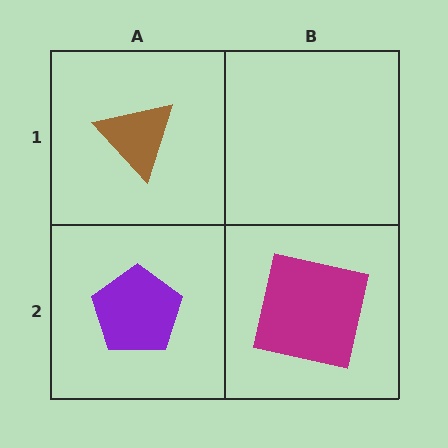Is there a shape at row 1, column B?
No, that cell is empty.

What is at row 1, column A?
A brown triangle.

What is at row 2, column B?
A magenta square.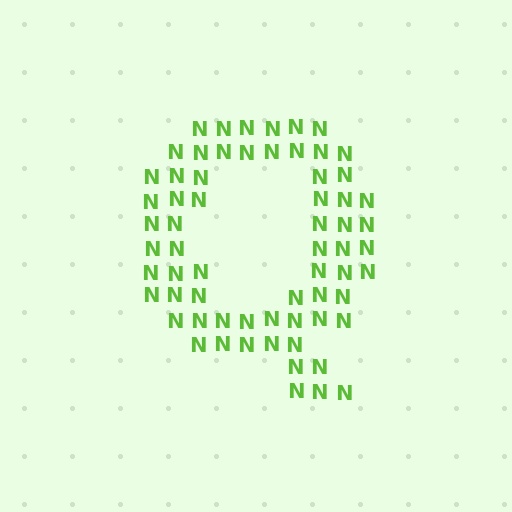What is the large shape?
The large shape is the letter Q.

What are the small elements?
The small elements are letter N's.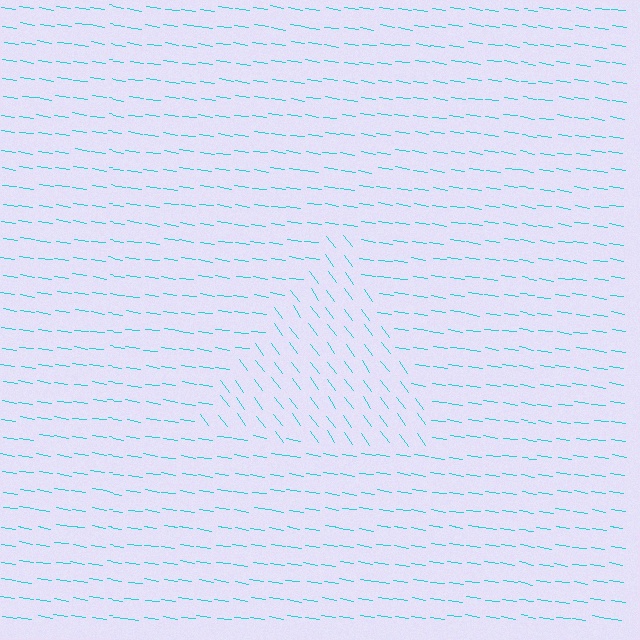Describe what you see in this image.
The image is filled with small cyan line segments. A triangle region in the image has lines oriented differently from the surrounding lines, creating a visible texture boundary.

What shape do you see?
I see a triangle.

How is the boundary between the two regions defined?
The boundary is defined purely by a change in line orientation (approximately 45 degrees difference). All lines are the same color and thickness.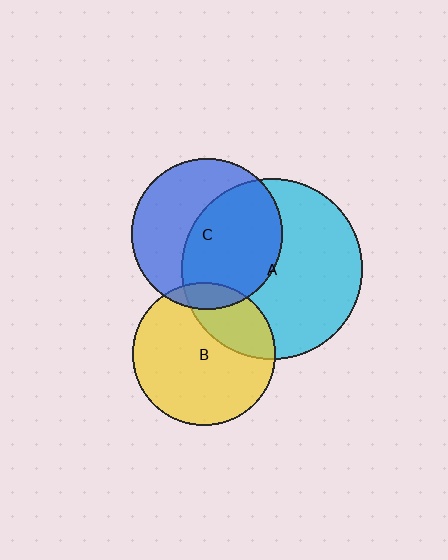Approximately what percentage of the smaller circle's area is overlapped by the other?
Approximately 55%.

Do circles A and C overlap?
Yes.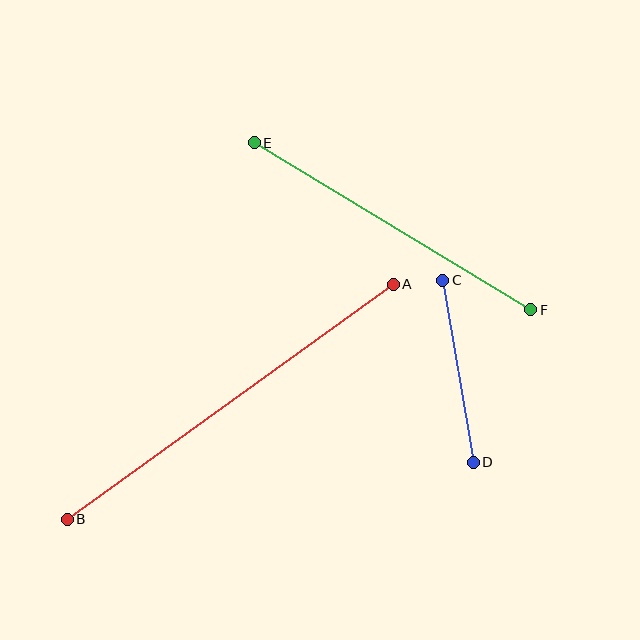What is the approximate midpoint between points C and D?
The midpoint is at approximately (458, 371) pixels.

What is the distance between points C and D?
The distance is approximately 185 pixels.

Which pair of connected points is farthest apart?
Points A and B are farthest apart.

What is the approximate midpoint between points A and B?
The midpoint is at approximately (230, 402) pixels.